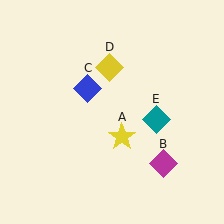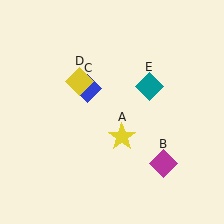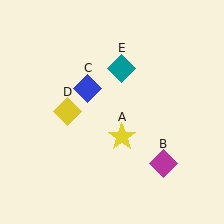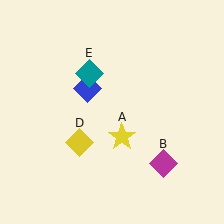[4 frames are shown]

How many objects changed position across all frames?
2 objects changed position: yellow diamond (object D), teal diamond (object E).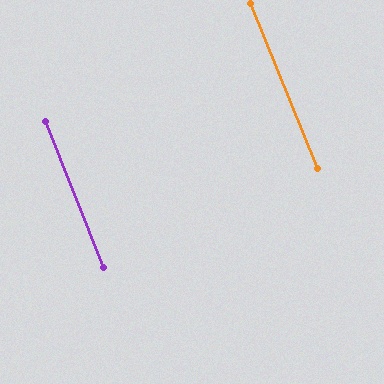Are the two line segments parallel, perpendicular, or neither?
Parallel — their directions differ by only 0.5°.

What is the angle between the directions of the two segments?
Approximately 1 degree.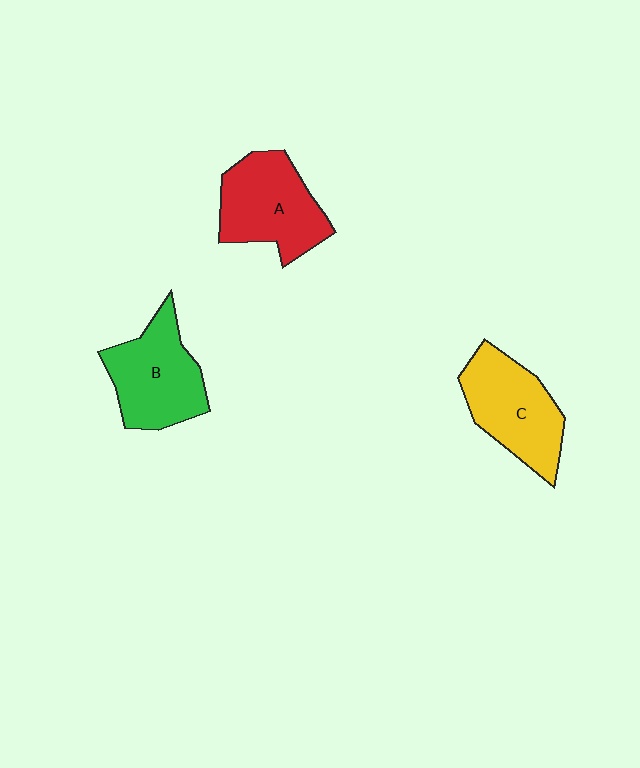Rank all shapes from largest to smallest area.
From largest to smallest: A (red), C (yellow), B (green).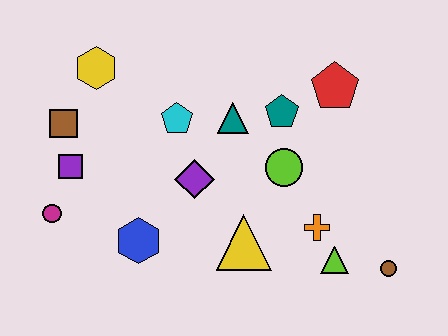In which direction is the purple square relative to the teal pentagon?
The purple square is to the left of the teal pentagon.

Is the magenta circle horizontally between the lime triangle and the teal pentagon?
No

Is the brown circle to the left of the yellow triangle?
No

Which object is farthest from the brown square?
The brown circle is farthest from the brown square.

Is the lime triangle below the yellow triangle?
Yes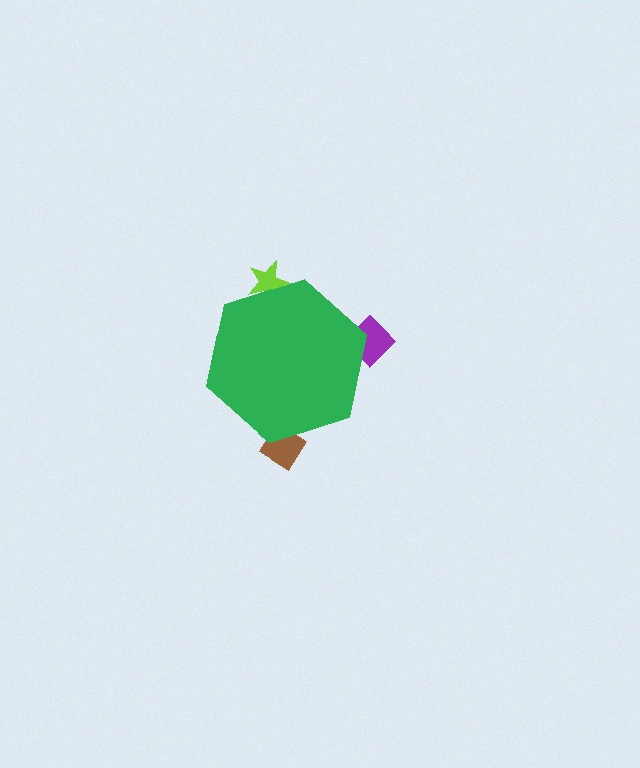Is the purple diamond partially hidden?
Yes, the purple diamond is partially hidden behind the green hexagon.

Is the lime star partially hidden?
Yes, the lime star is partially hidden behind the green hexagon.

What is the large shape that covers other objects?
A green hexagon.